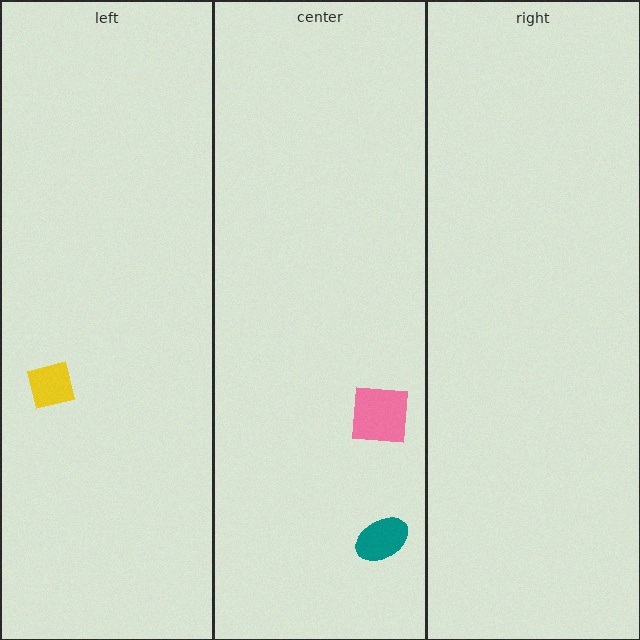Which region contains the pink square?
The center region.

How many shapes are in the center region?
2.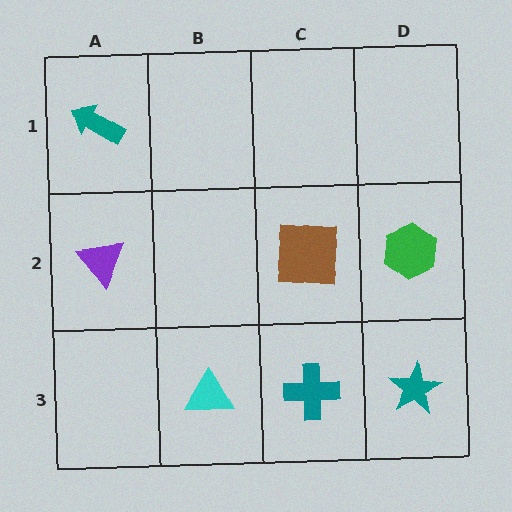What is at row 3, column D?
A teal star.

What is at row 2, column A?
A purple triangle.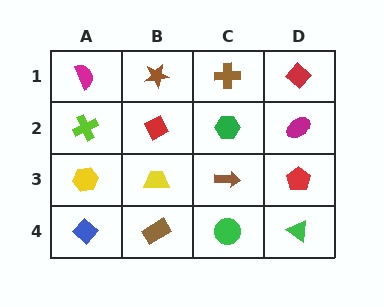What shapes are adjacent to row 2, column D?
A red diamond (row 1, column D), a red pentagon (row 3, column D), a green hexagon (row 2, column C).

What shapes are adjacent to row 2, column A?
A magenta semicircle (row 1, column A), a yellow hexagon (row 3, column A), a red diamond (row 2, column B).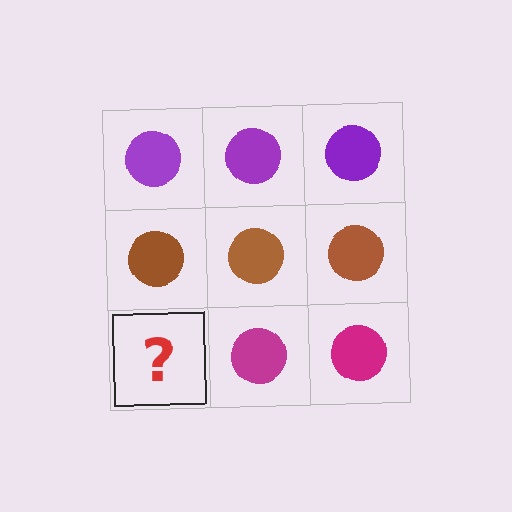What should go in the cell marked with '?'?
The missing cell should contain a magenta circle.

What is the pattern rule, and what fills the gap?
The rule is that each row has a consistent color. The gap should be filled with a magenta circle.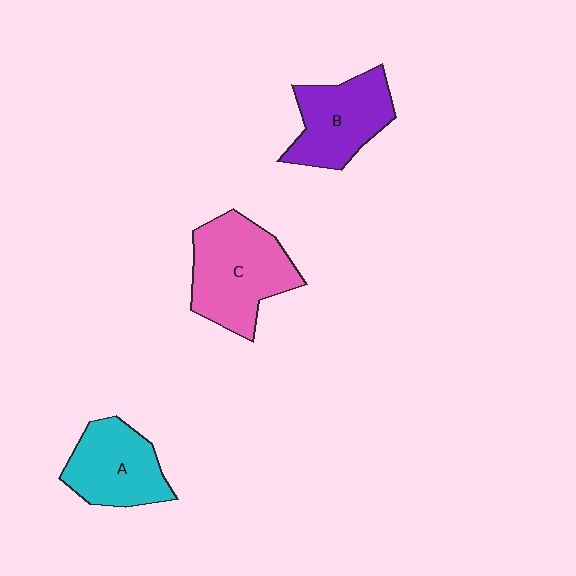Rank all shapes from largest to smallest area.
From largest to smallest: C (pink), B (purple), A (cyan).